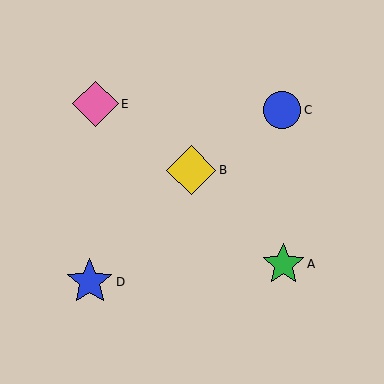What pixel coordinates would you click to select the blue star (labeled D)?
Click at (90, 282) to select the blue star D.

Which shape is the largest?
The yellow diamond (labeled B) is the largest.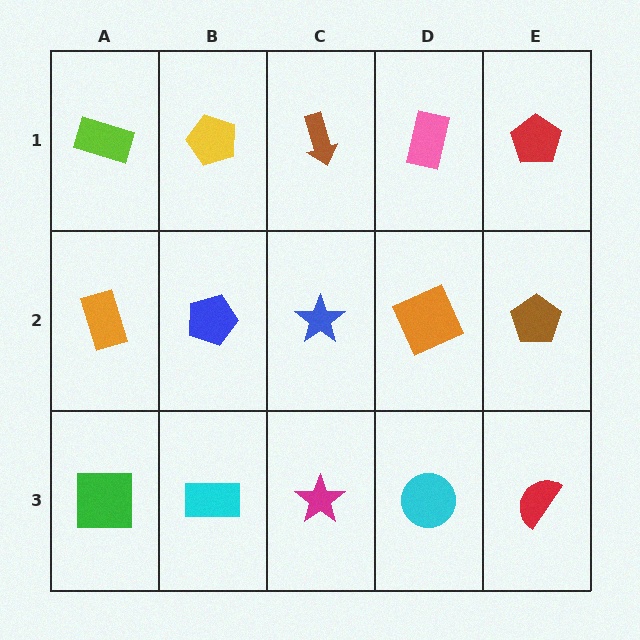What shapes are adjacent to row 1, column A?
An orange rectangle (row 2, column A), a yellow pentagon (row 1, column B).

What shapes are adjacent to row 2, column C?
A brown arrow (row 1, column C), a magenta star (row 3, column C), a blue pentagon (row 2, column B), an orange square (row 2, column D).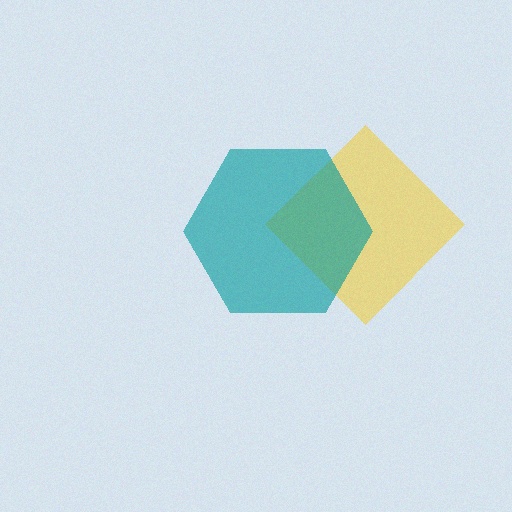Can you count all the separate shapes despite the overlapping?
Yes, there are 2 separate shapes.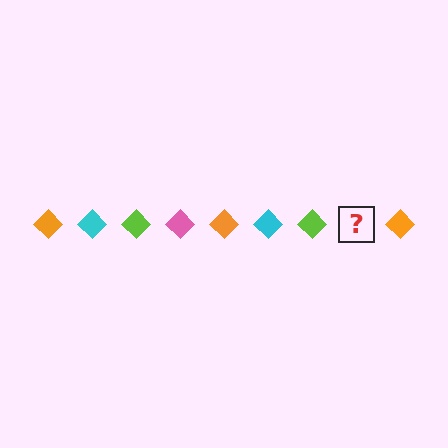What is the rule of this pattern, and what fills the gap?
The rule is that the pattern cycles through orange, cyan, lime, pink diamonds. The gap should be filled with a pink diamond.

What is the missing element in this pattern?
The missing element is a pink diamond.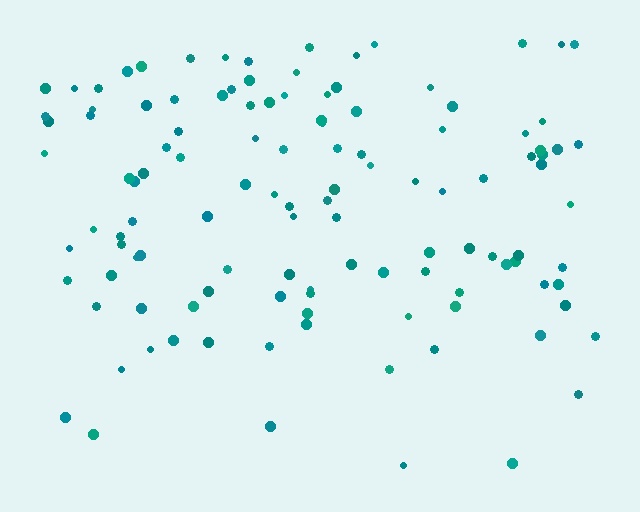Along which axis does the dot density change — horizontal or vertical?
Vertical.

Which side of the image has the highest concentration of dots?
The top.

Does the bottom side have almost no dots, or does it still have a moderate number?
Still a moderate number, just noticeably fewer than the top.